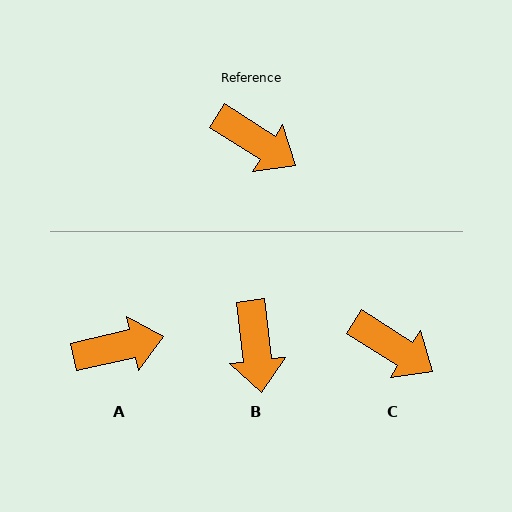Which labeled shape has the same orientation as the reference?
C.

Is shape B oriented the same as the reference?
No, it is off by about 51 degrees.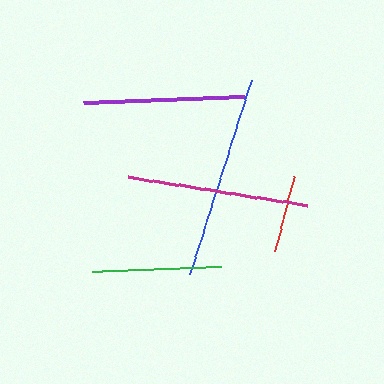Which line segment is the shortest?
The red line is the shortest at approximately 78 pixels.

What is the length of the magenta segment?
The magenta segment is approximately 181 pixels long.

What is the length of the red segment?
The red segment is approximately 78 pixels long.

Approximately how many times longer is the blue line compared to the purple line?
The blue line is approximately 1.3 times the length of the purple line.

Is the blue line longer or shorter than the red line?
The blue line is longer than the red line.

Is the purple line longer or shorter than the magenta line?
The magenta line is longer than the purple line.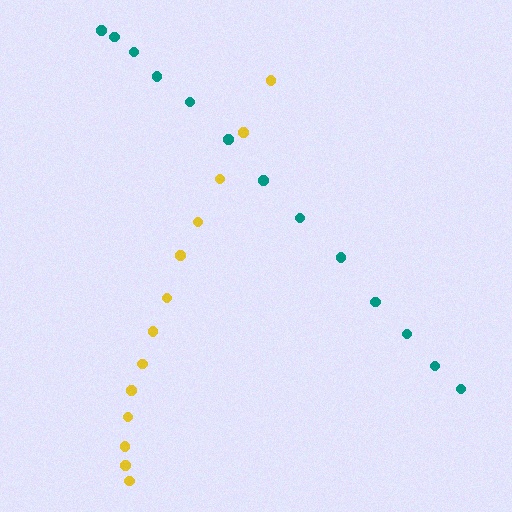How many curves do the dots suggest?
There are 2 distinct paths.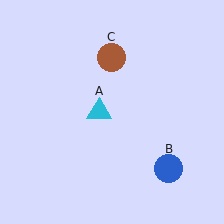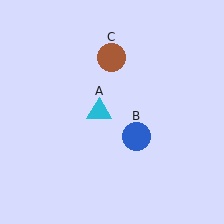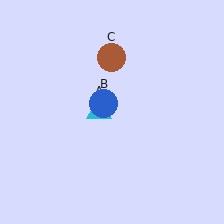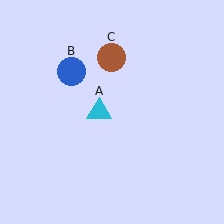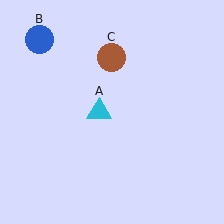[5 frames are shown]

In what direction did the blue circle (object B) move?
The blue circle (object B) moved up and to the left.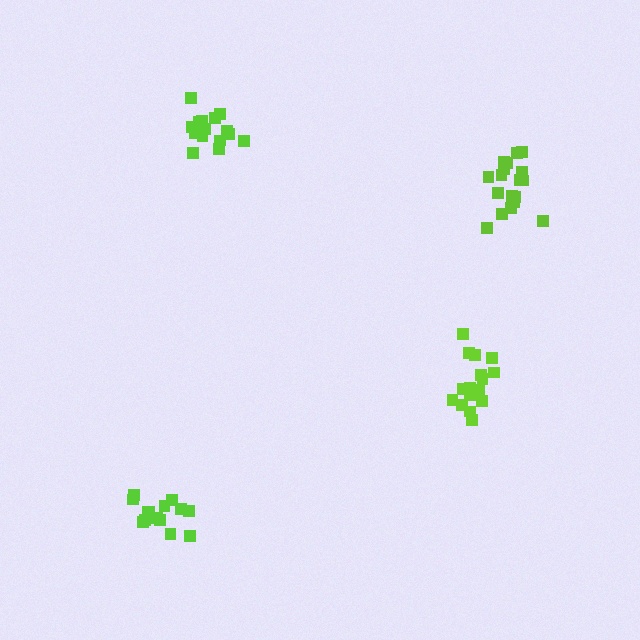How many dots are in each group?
Group 1: 16 dots, Group 2: 14 dots, Group 3: 16 dots, Group 4: 18 dots (64 total).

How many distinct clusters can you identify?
There are 4 distinct clusters.